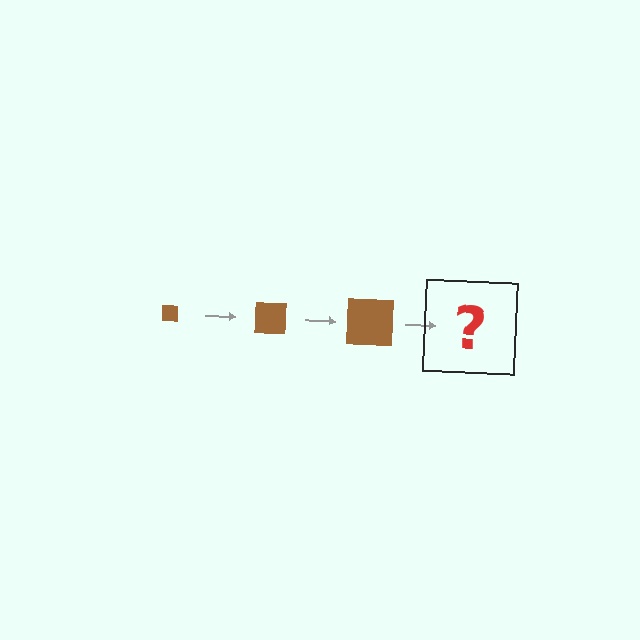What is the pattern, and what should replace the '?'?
The pattern is that the square gets progressively larger each step. The '?' should be a brown square, larger than the previous one.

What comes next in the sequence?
The next element should be a brown square, larger than the previous one.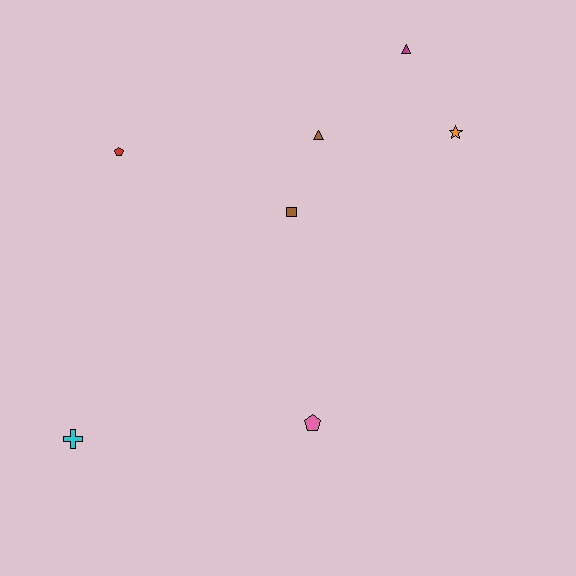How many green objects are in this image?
There are no green objects.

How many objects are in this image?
There are 7 objects.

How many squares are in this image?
There is 1 square.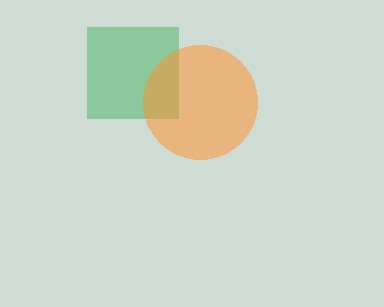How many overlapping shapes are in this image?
There are 2 overlapping shapes in the image.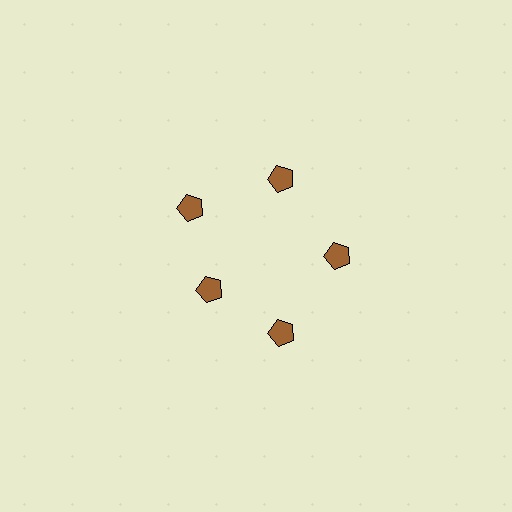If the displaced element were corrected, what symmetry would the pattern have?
It would have 5-fold rotational symmetry — the pattern would map onto itself every 72 degrees.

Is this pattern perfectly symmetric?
No. The 5 brown pentagons are arranged in a ring, but one element near the 8 o'clock position is pulled inward toward the center, breaking the 5-fold rotational symmetry.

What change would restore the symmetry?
The symmetry would be restored by moving it outward, back onto the ring so that all 5 pentagons sit at equal angles and equal distance from the center.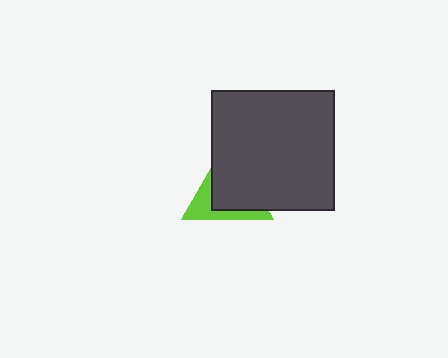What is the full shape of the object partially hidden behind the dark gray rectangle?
The partially hidden object is a lime triangle.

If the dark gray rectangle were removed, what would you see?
You would see the complete lime triangle.